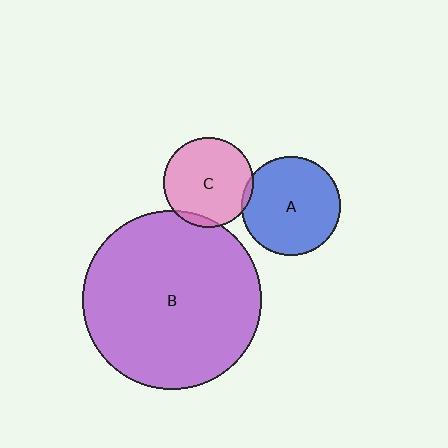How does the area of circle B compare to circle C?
Approximately 4.0 times.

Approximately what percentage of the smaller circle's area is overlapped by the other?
Approximately 5%.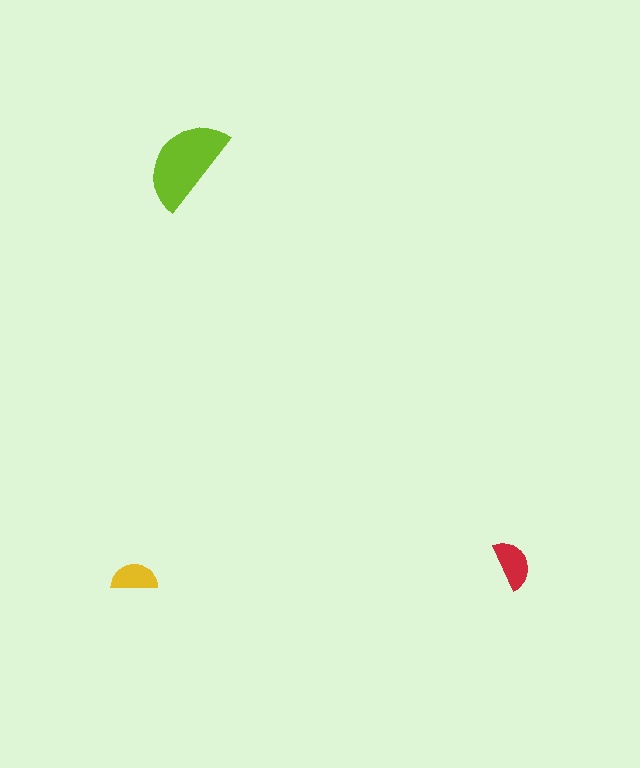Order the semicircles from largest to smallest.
the lime one, the red one, the yellow one.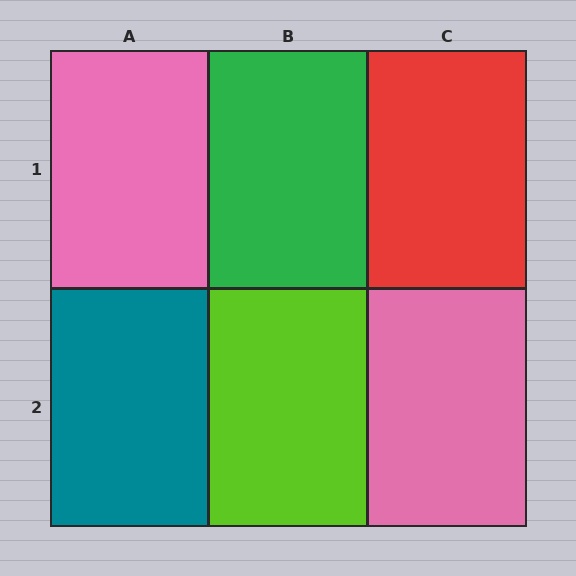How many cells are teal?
1 cell is teal.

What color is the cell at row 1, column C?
Red.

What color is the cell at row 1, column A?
Pink.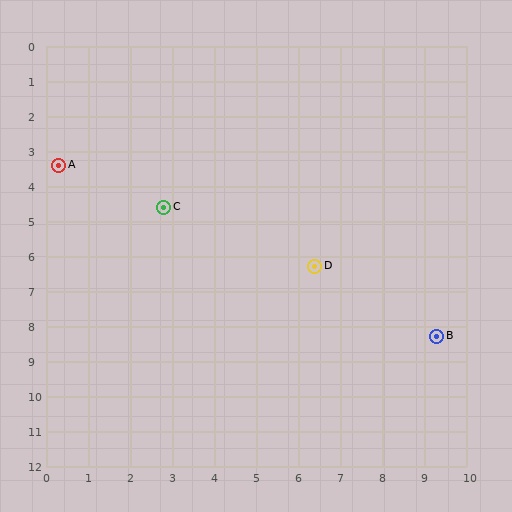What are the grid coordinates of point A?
Point A is at approximately (0.3, 3.4).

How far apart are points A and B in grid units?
Points A and B are about 10.2 grid units apart.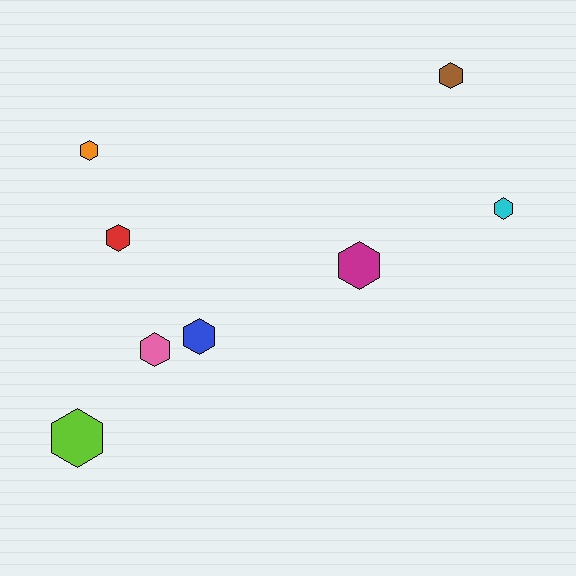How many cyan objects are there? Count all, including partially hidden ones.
There is 1 cyan object.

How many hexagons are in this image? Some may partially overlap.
There are 8 hexagons.